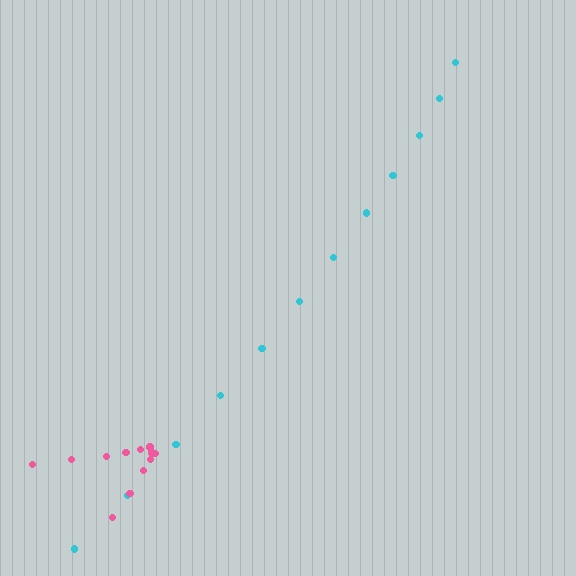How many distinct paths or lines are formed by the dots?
There are 2 distinct paths.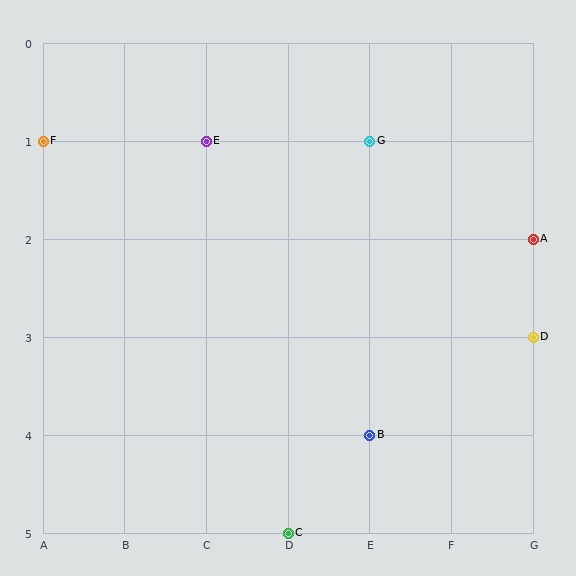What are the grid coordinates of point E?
Point E is at grid coordinates (C, 1).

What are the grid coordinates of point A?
Point A is at grid coordinates (G, 2).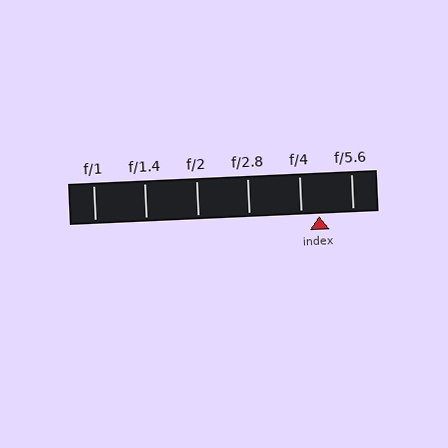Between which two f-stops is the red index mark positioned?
The index mark is between f/4 and f/5.6.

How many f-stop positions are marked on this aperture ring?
There are 6 f-stop positions marked.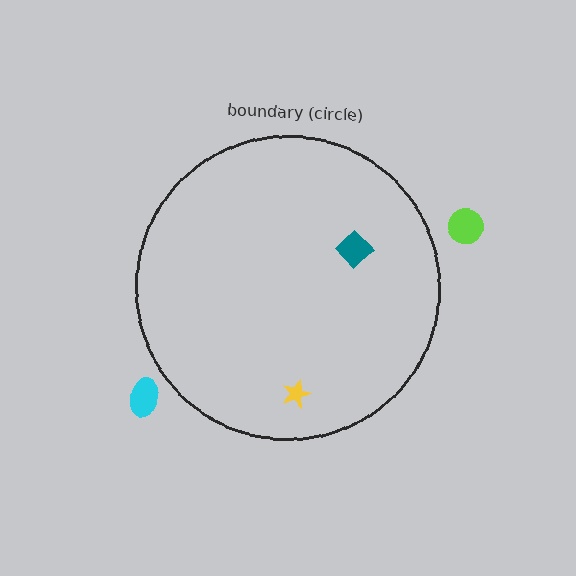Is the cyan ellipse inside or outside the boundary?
Outside.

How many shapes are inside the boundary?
2 inside, 2 outside.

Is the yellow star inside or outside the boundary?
Inside.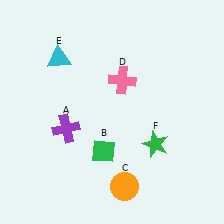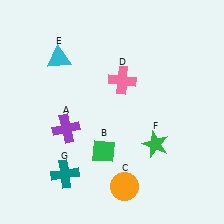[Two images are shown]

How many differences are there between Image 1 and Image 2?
There is 1 difference between the two images.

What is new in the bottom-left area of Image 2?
A teal cross (G) was added in the bottom-left area of Image 2.